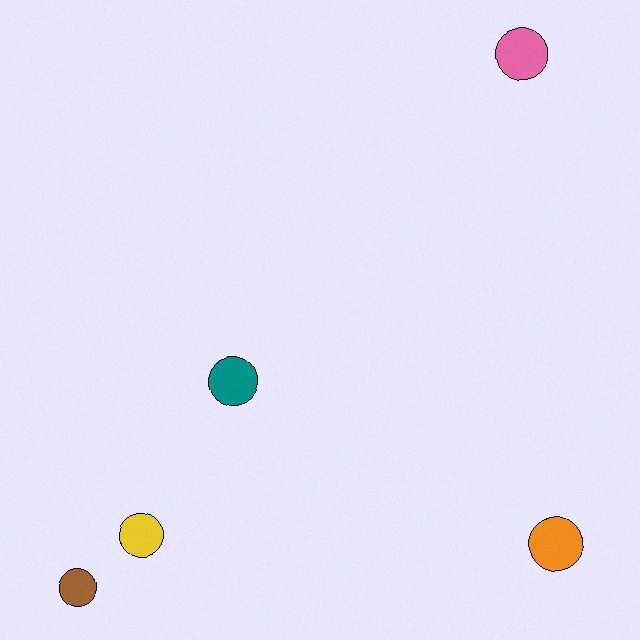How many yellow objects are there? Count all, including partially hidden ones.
There is 1 yellow object.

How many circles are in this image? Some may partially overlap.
There are 5 circles.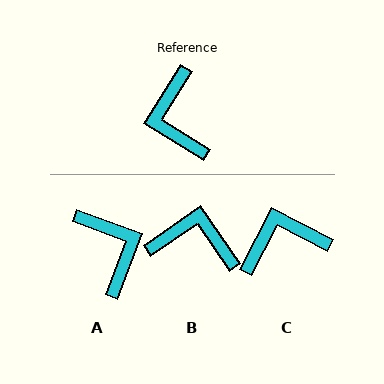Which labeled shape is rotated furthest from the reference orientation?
A, about 168 degrees away.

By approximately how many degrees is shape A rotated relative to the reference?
Approximately 168 degrees clockwise.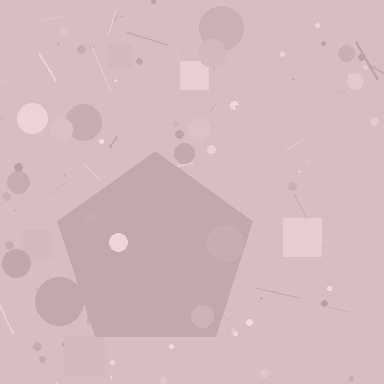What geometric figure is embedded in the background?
A pentagon is embedded in the background.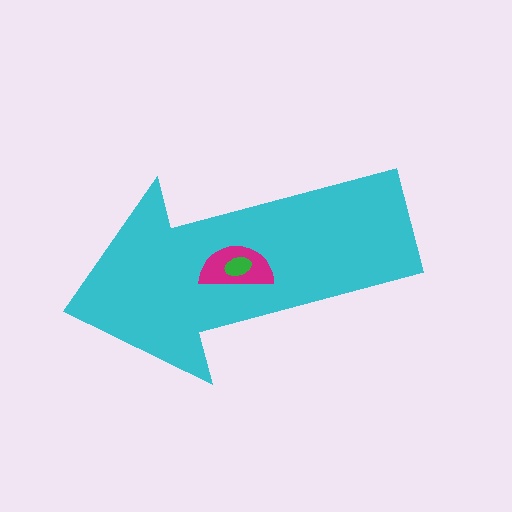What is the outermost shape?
The cyan arrow.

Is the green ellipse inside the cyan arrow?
Yes.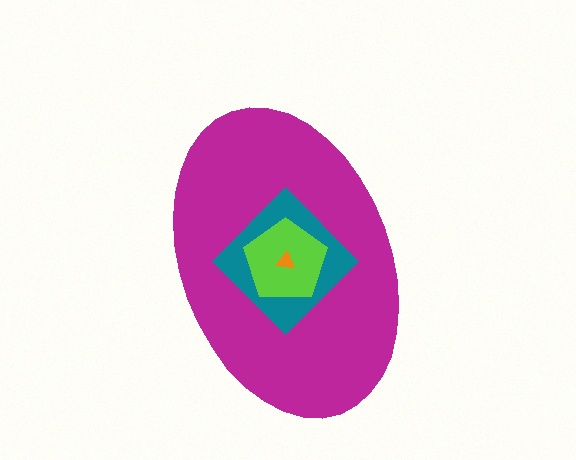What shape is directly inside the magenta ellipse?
The teal diamond.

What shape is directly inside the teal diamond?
The lime pentagon.